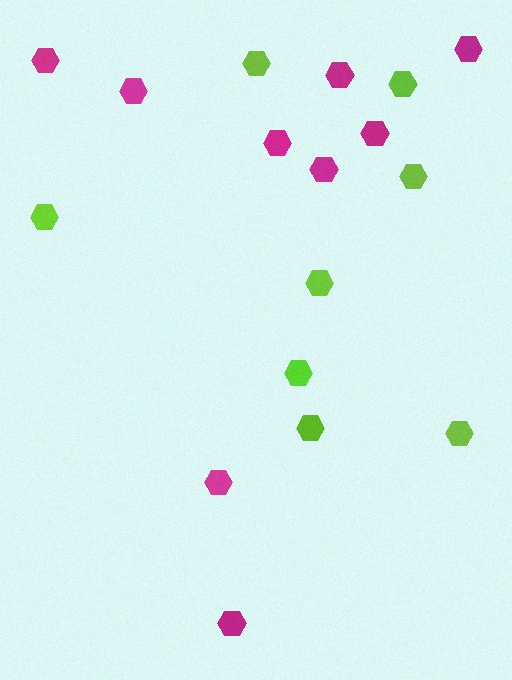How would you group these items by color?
There are 2 groups: one group of lime hexagons (8) and one group of magenta hexagons (9).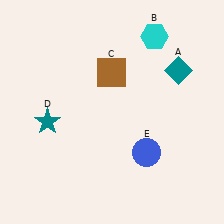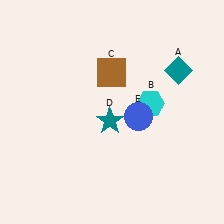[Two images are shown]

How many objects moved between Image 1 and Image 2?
3 objects moved between the two images.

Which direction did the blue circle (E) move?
The blue circle (E) moved up.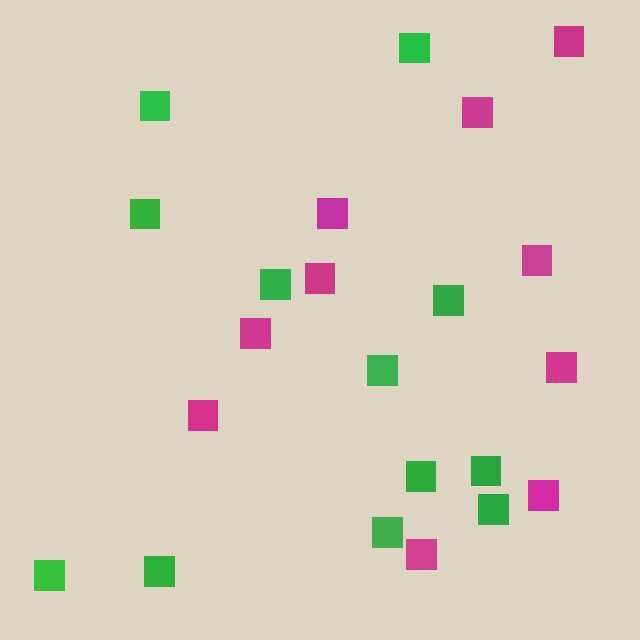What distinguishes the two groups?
There are 2 groups: one group of magenta squares (10) and one group of green squares (12).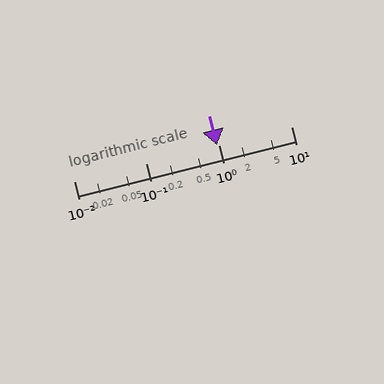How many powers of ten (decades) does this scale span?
The scale spans 3 decades, from 0.01 to 10.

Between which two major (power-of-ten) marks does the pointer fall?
The pointer is between 0.1 and 1.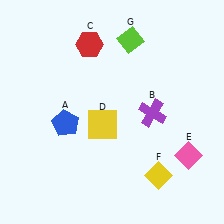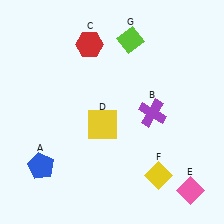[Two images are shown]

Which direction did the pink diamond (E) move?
The pink diamond (E) moved down.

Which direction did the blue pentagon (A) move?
The blue pentagon (A) moved down.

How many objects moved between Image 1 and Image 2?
2 objects moved between the two images.